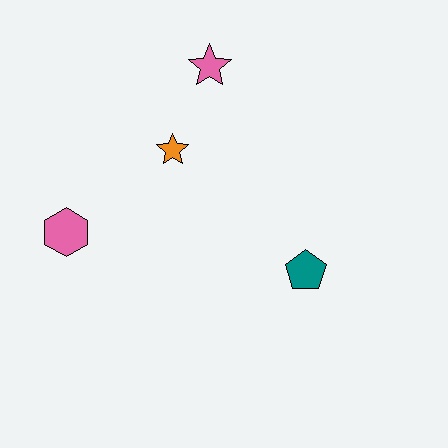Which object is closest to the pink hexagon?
The orange star is closest to the pink hexagon.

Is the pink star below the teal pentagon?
No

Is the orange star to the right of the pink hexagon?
Yes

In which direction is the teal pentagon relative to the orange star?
The teal pentagon is to the right of the orange star.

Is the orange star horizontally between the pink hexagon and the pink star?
Yes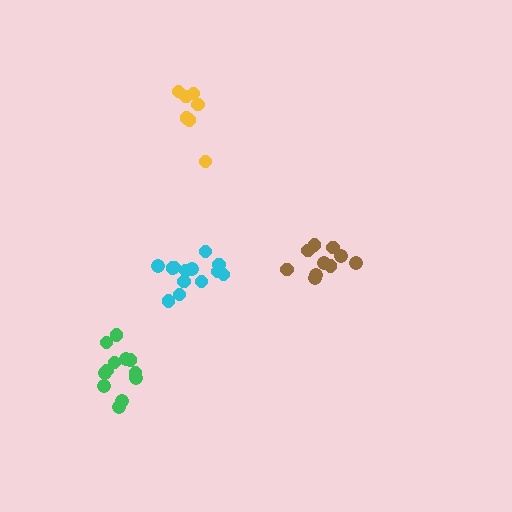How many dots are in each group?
Group 1: 10 dots, Group 2: 12 dots, Group 3: 13 dots, Group 4: 7 dots (42 total).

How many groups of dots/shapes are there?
There are 4 groups.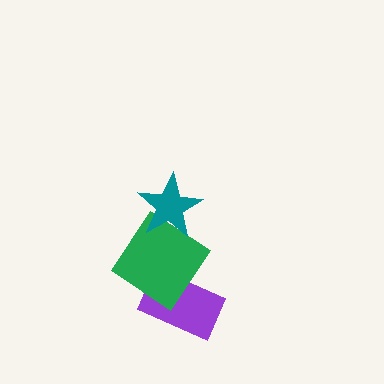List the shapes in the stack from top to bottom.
From top to bottom: the teal star, the green diamond, the purple rectangle.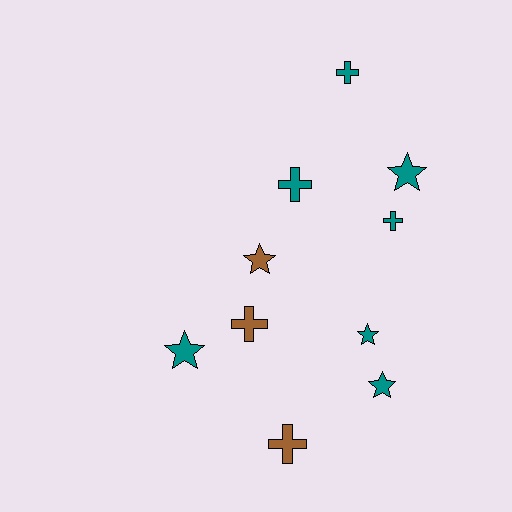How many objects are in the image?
There are 10 objects.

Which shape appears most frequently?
Star, with 5 objects.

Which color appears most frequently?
Teal, with 7 objects.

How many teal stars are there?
There are 4 teal stars.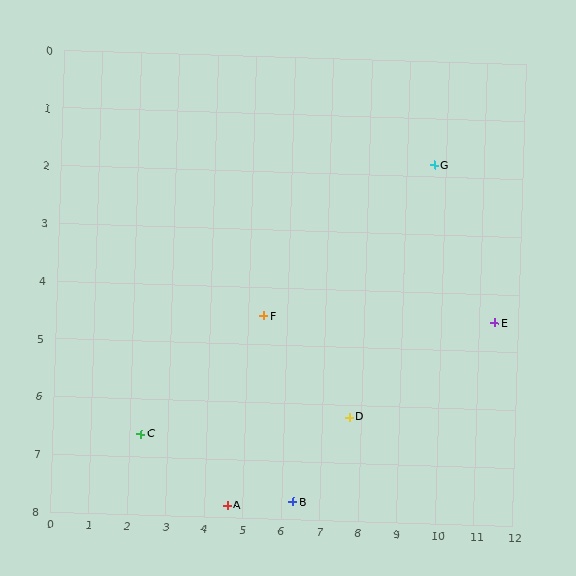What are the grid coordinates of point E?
Point E is at approximately (11.4, 4.5).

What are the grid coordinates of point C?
Point C is at approximately (2.3, 6.6).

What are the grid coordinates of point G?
Point G is at approximately (9.7, 1.8).